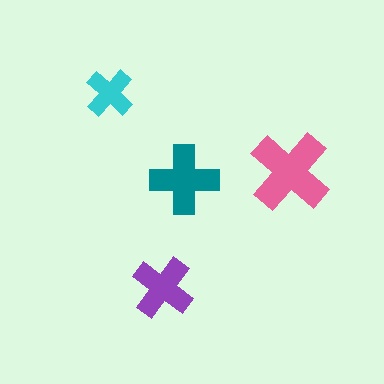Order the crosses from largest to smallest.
the pink one, the teal one, the purple one, the cyan one.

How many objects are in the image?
There are 4 objects in the image.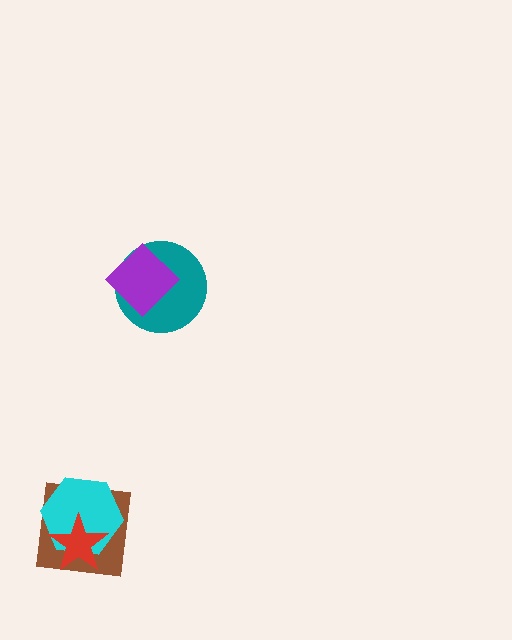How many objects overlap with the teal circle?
1 object overlaps with the teal circle.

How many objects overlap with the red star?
2 objects overlap with the red star.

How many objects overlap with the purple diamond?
1 object overlaps with the purple diamond.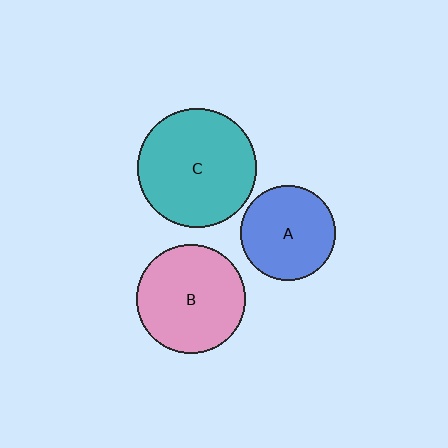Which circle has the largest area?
Circle C (teal).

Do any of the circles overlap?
No, none of the circles overlap.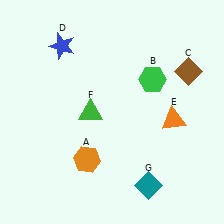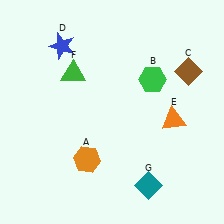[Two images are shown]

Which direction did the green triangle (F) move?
The green triangle (F) moved up.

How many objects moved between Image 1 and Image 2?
1 object moved between the two images.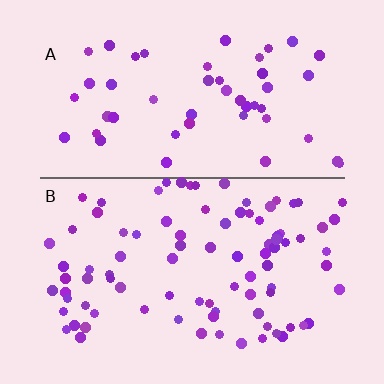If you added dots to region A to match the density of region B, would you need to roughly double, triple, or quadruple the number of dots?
Approximately double.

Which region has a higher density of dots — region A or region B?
B (the bottom).